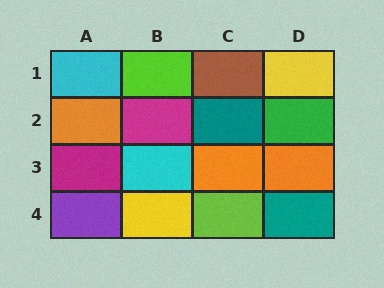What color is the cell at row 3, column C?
Orange.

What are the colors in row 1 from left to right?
Cyan, lime, brown, yellow.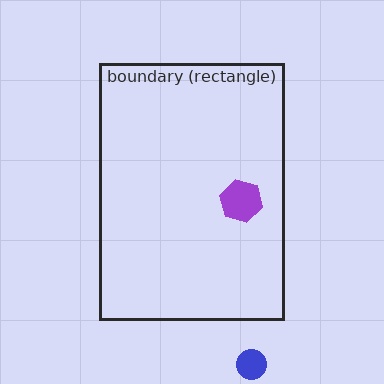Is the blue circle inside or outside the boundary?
Outside.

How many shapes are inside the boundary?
1 inside, 1 outside.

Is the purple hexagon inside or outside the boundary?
Inside.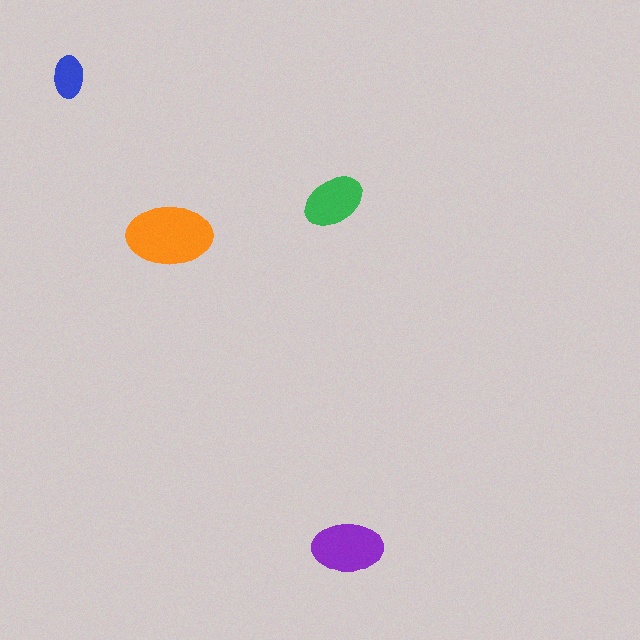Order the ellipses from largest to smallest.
the orange one, the purple one, the green one, the blue one.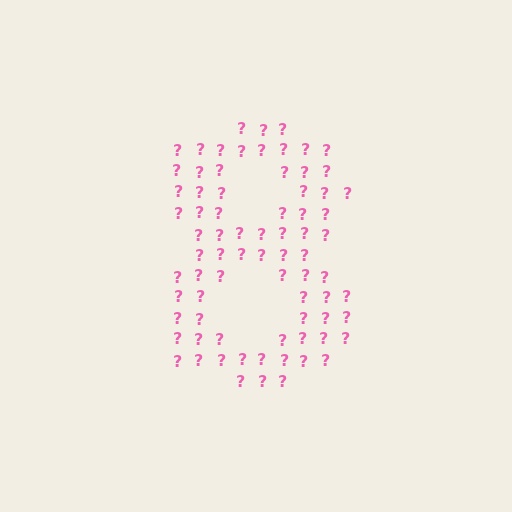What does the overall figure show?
The overall figure shows the digit 8.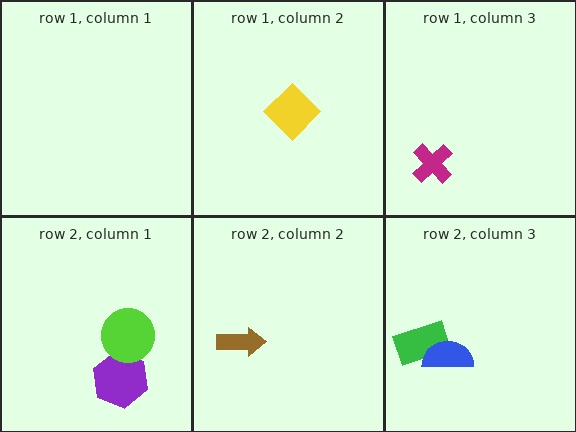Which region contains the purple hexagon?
The row 2, column 1 region.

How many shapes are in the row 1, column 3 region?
1.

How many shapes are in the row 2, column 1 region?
2.